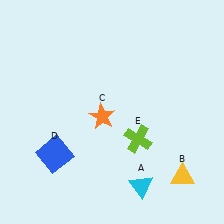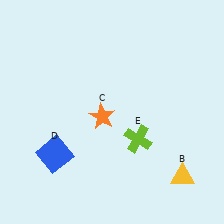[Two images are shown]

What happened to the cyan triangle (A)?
The cyan triangle (A) was removed in Image 2. It was in the bottom-right area of Image 1.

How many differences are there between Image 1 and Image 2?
There is 1 difference between the two images.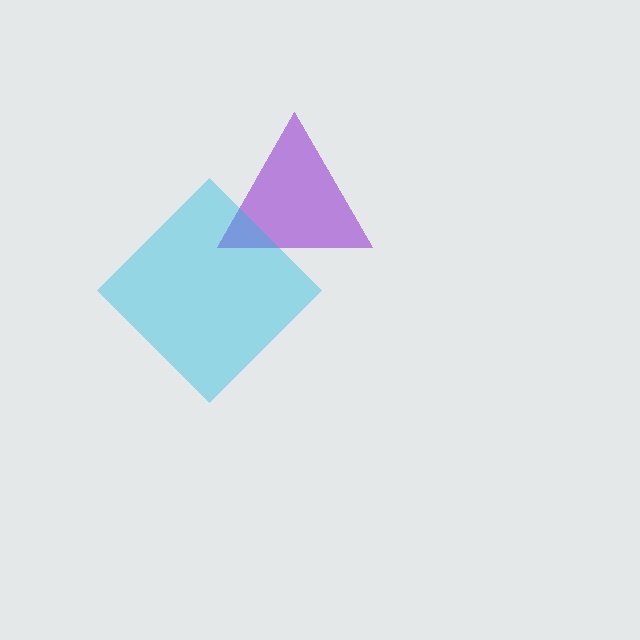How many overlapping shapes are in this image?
There are 2 overlapping shapes in the image.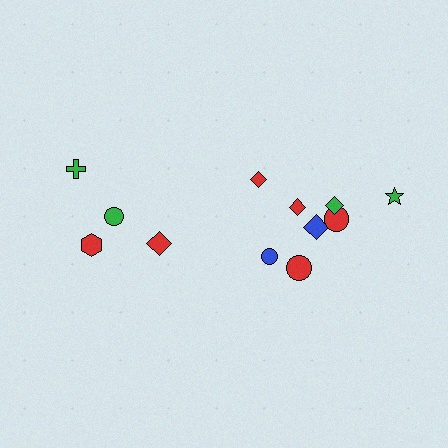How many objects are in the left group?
There are 4 objects.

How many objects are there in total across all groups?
There are 12 objects.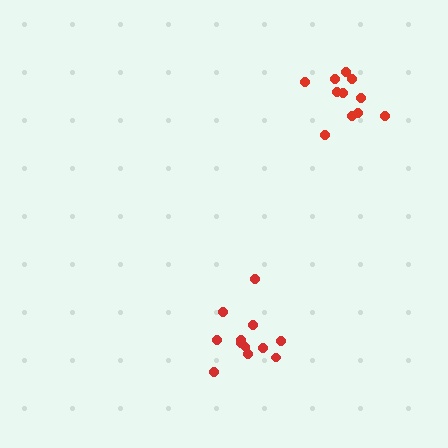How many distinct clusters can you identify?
There are 2 distinct clusters.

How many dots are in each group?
Group 1: 11 dots, Group 2: 12 dots (23 total).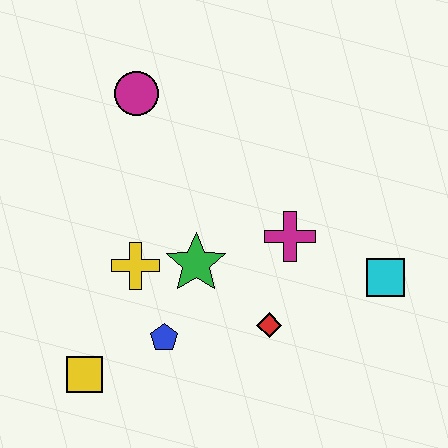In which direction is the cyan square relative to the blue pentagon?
The cyan square is to the right of the blue pentagon.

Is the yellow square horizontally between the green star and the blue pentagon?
No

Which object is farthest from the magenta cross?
The yellow square is farthest from the magenta cross.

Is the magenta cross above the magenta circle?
No